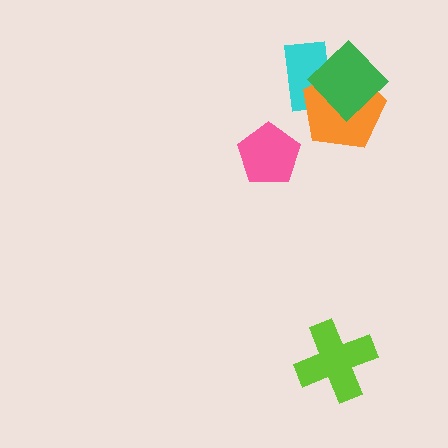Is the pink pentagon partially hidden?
No, no other shape covers it.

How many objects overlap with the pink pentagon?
0 objects overlap with the pink pentagon.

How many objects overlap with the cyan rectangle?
2 objects overlap with the cyan rectangle.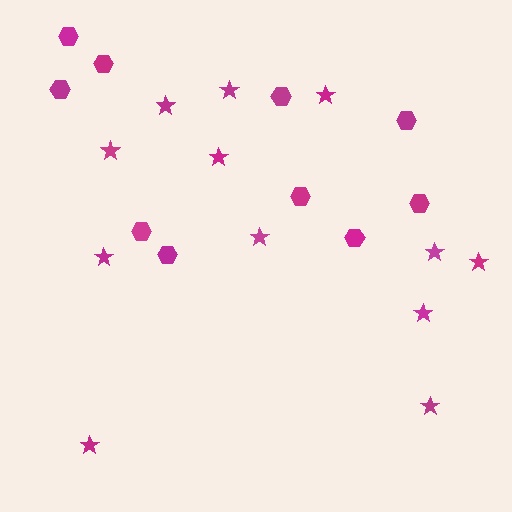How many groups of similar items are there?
There are 2 groups: one group of hexagons (10) and one group of stars (12).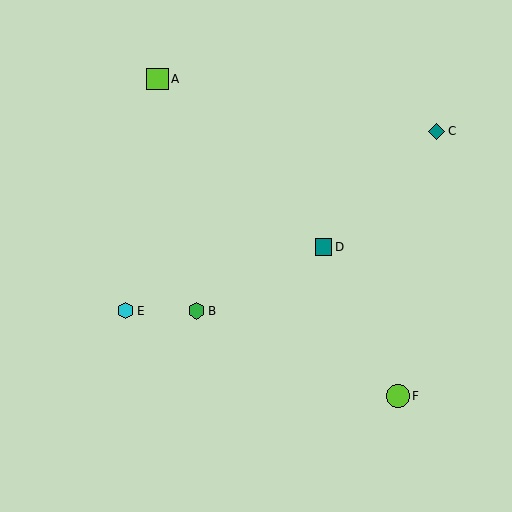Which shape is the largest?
The lime circle (labeled F) is the largest.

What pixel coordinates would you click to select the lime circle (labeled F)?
Click at (398, 396) to select the lime circle F.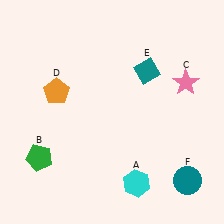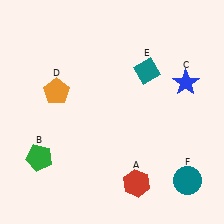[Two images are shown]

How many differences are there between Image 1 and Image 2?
There are 2 differences between the two images.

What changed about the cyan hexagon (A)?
In Image 1, A is cyan. In Image 2, it changed to red.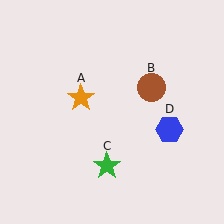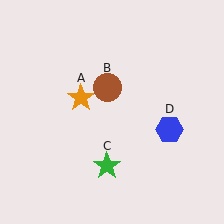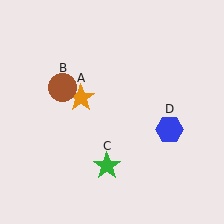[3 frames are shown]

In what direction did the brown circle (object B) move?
The brown circle (object B) moved left.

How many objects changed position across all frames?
1 object changed position: brown circle (object B).